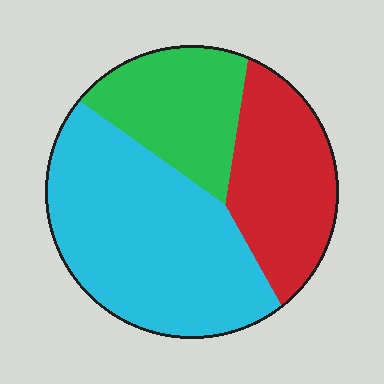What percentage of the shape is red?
Red covers around 25% of the shape.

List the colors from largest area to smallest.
From largest to smallest: cyan, red, green.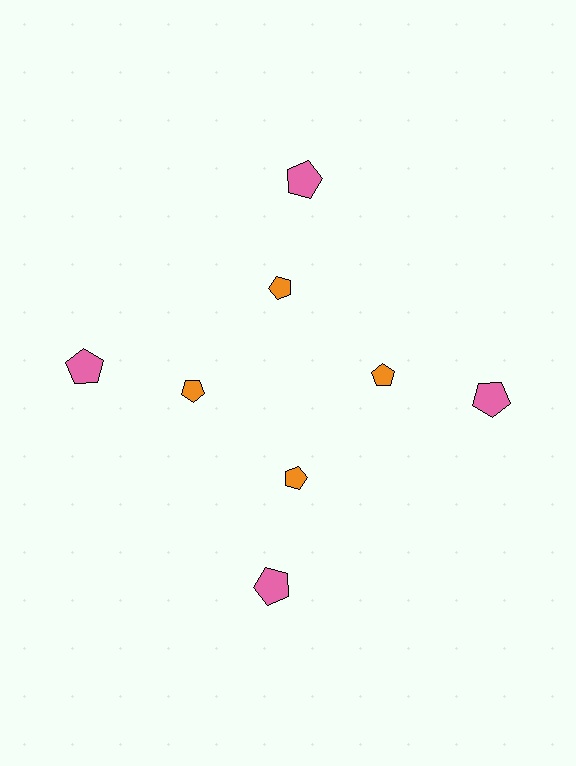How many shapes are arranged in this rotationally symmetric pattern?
There are 8 shapes, arranged in 4 groups of 2.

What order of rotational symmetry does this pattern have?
This pattern has 4-fold rotational symmetry.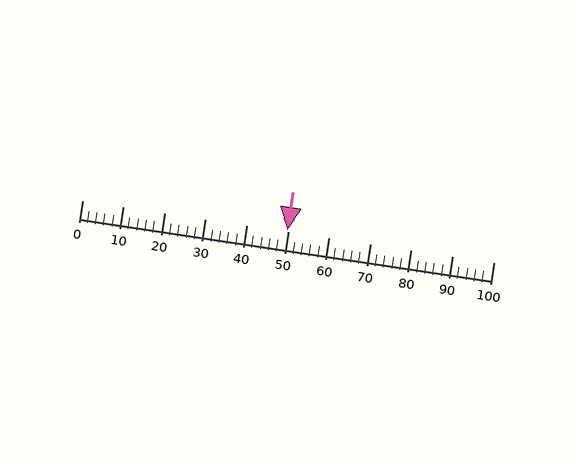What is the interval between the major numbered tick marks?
The major tick marks are spaced 10 units apart.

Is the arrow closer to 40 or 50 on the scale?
The arrow is closer to 50.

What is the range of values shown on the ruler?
The ruler shows values from 0 to 100.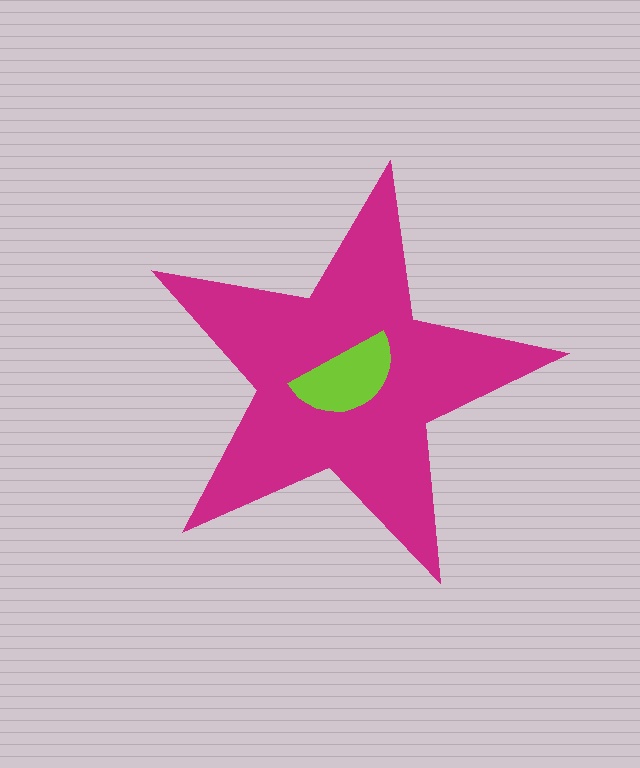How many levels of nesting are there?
2.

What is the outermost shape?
The magenta star.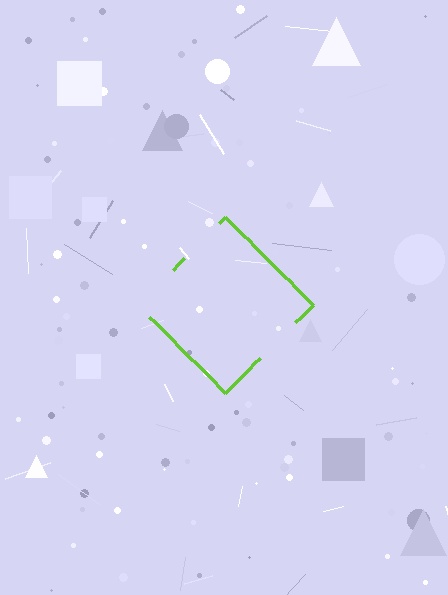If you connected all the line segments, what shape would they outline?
They would outline a diamond.